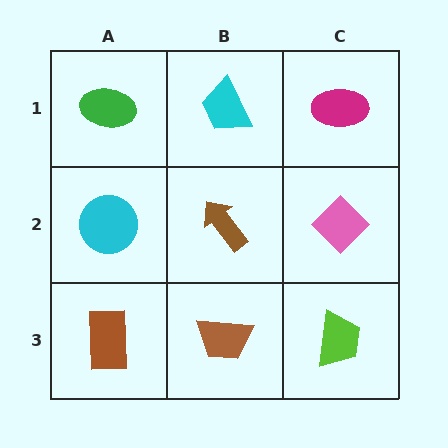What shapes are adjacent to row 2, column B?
A cyan trapezoid (row 1, column B), a brown trapezoid (row 3, column B), a cyan circle (row 2, column A), a pink diamond (row 2, column C).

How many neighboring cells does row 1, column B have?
3.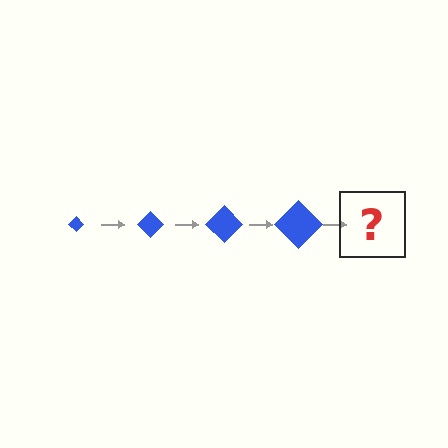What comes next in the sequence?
The next element should be a blue diamond, larger than the previous one.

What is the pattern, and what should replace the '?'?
The pattern is that the diamond gets progressively larger each step. The '?' should be a blue diamond, larger than the previous one.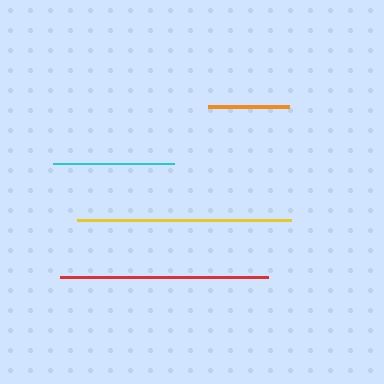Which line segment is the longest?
The yellow line is the longest at approximately 215 pixels.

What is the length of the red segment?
The red segment is approximately 208 pixels long.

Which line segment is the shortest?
The orange line is the shortest at approximately 81 pixels.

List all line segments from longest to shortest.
From longest to shortest: yellow, red, cyan, orange.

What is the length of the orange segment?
The orange segment is approximately 81 pixels long.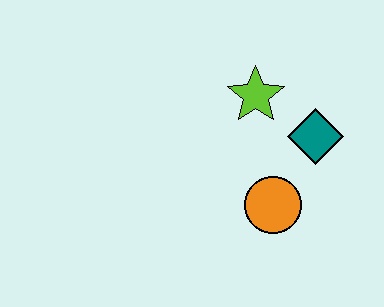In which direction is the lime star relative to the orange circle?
The lime star is above the orange circle.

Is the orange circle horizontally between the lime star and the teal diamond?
Yes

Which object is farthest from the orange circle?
The lime star is farthest from the orange circle.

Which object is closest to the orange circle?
The teal diamond is closest to the orange circle.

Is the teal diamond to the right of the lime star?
Yes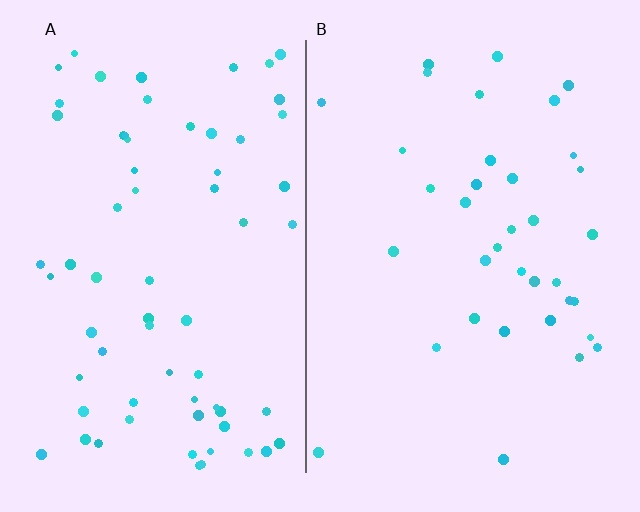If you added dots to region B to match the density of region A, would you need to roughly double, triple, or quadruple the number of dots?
Approximately double.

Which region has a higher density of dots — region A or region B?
A (the left).